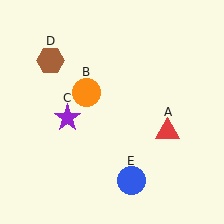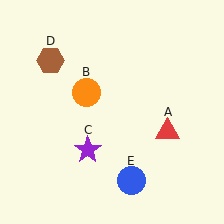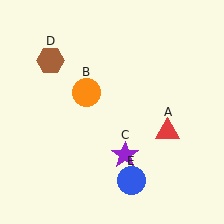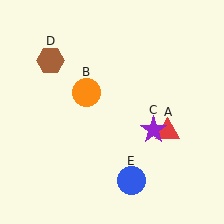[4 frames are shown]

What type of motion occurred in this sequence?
The purple star (object C) rotated counterclockwise around the center of the scene.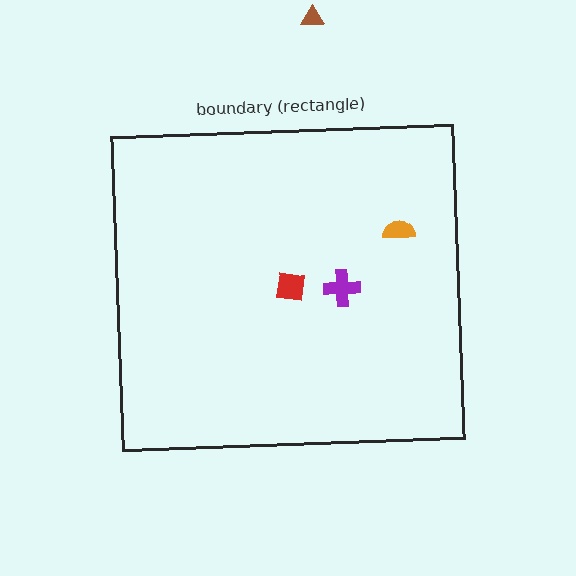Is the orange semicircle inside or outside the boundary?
Inside.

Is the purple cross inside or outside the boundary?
Inside.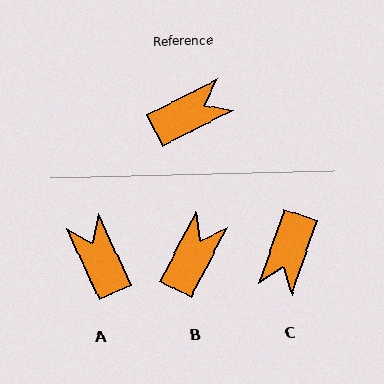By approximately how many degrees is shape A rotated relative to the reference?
Approximately 88 degrees counter-clockwise.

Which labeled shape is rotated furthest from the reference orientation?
C, about 135 degrees away.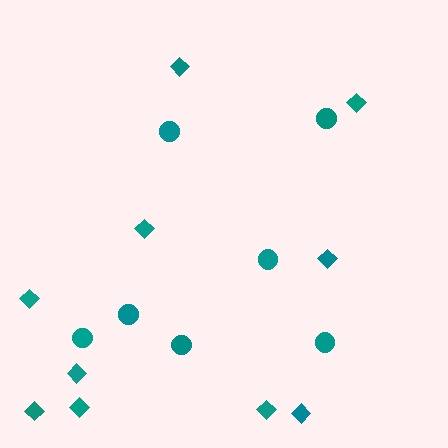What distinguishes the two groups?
There are 2 groups: one group of circles (7) and one group of diamonds (10).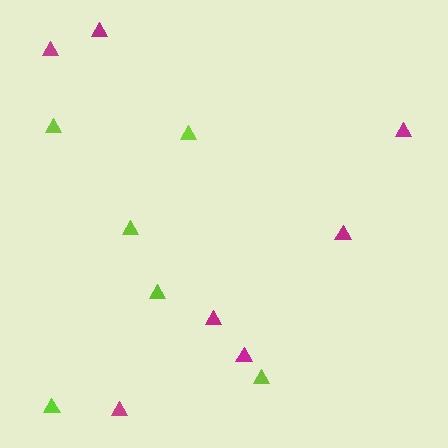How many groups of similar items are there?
There are 2 groups: one group of magenta triangles (7) and one group of lime triangles (6).